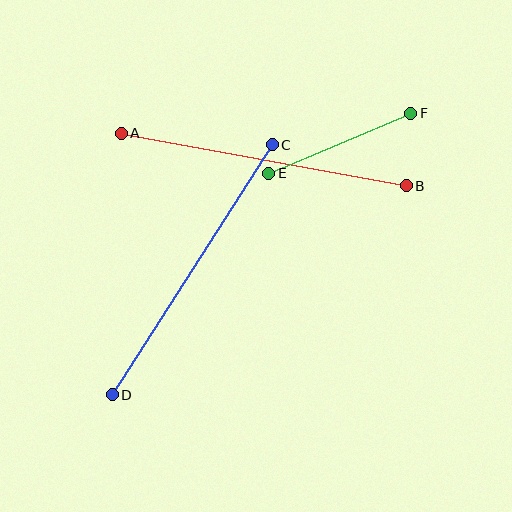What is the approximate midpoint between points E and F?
The midpoint is at approximately (340, 143) pixels.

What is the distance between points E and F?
The distance is approximately 154 pixels.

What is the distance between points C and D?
The distance is approximately 297 pixels.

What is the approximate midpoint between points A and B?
The midpoint is at approximately (264, 159) pixels.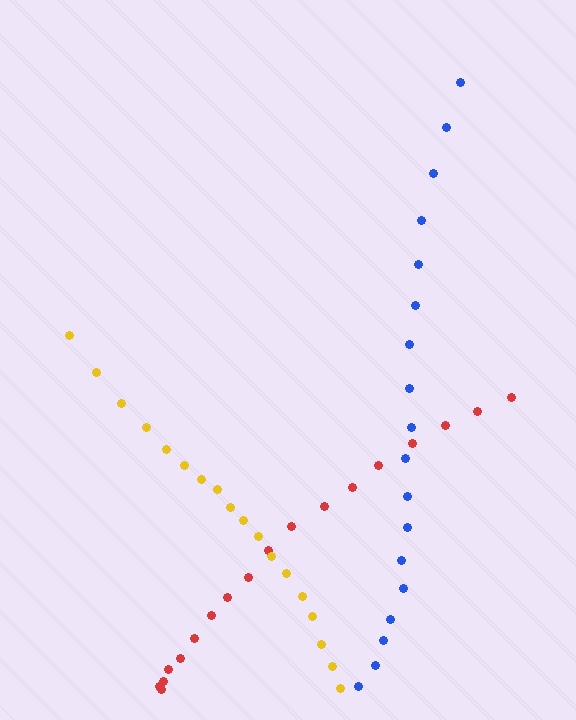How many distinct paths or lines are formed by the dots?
There are 3 distinct paths.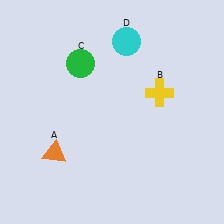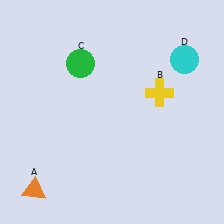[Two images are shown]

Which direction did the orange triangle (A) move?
The orange triangle (A) moved down.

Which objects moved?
The objects that moved are: the orange triangle (A), the cyan circle (D).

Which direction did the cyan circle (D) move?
The cyan circle (D) moved right.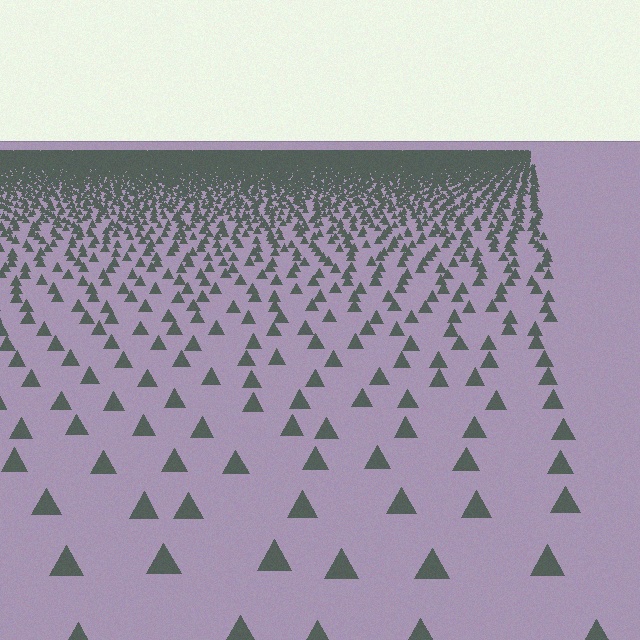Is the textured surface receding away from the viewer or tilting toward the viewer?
The surface is receding away from the viewer. Texture elements get smaller and denser toward the top.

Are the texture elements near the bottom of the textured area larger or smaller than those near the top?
Larger. Near the bottom, elements are closer to the viewer and appear at a bigger on-screen size.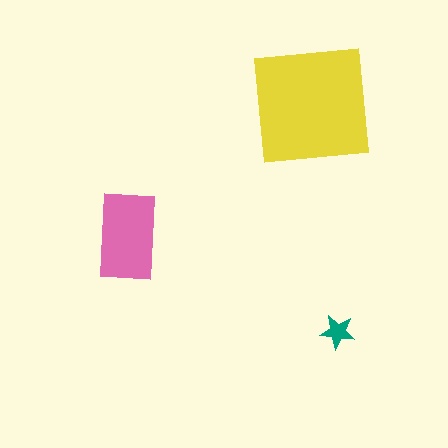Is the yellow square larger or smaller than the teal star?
Larger.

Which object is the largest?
The yellow square.